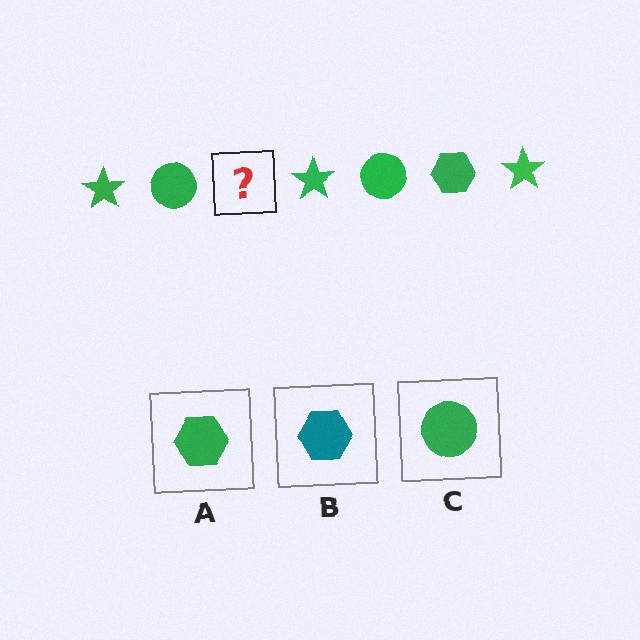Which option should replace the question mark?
Option A.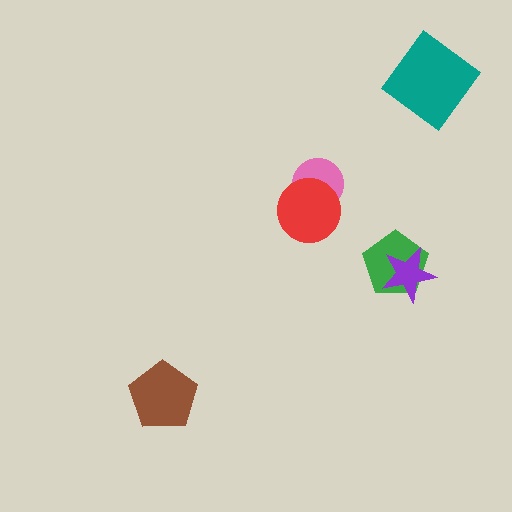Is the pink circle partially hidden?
Yes, it is partially covered by another shape.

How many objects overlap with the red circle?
1 object overlaps with the red circle.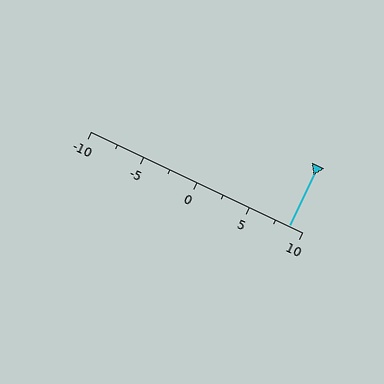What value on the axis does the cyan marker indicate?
The marker indicates approximately 8.8.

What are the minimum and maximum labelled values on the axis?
The axis runs from -10 to 10.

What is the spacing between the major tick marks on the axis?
The major ticks are spaced 5 apart.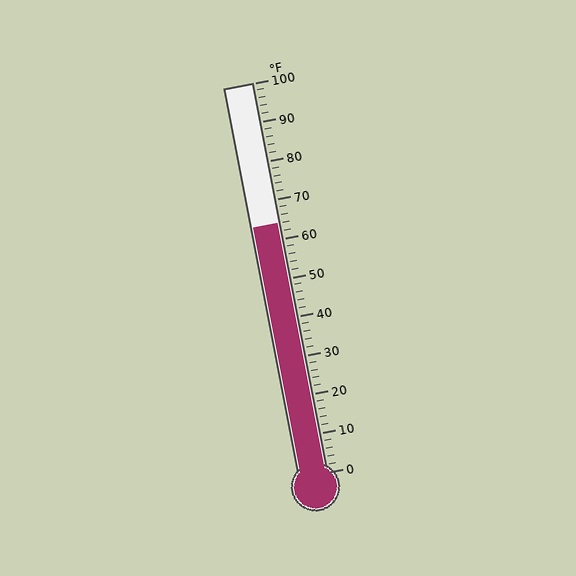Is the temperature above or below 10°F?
The temperature is above 10°F.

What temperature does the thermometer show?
The thermometer shows approximately 64°F.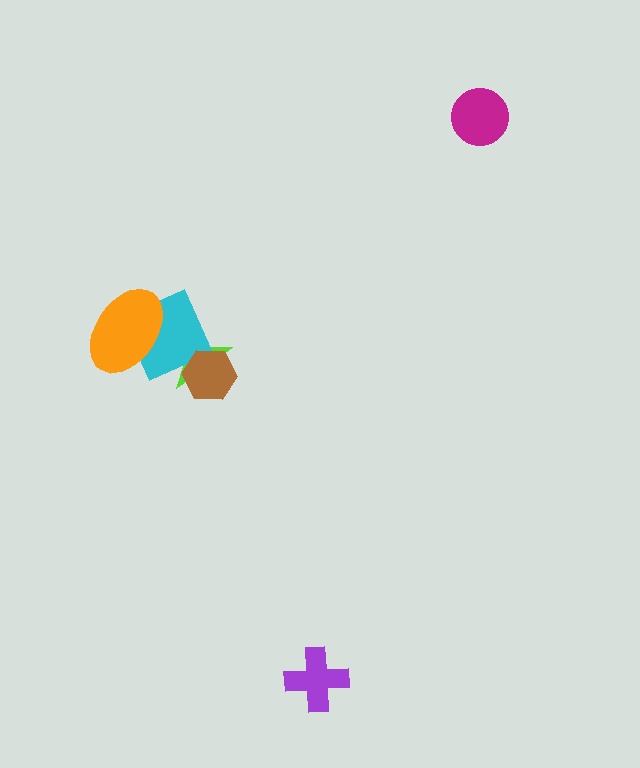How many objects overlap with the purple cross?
0 objects overlap with the purple cross.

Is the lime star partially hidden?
Yes, it is partially covered by another shape.